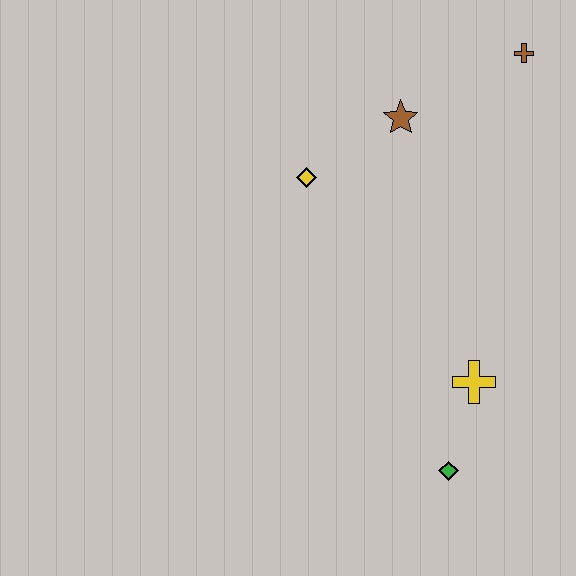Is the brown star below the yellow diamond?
No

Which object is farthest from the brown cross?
The green diamond is farthest from the brown cross.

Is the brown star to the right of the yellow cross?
No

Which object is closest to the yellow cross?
The green diamond is closest to the yellow cross.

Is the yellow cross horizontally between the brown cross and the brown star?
Yes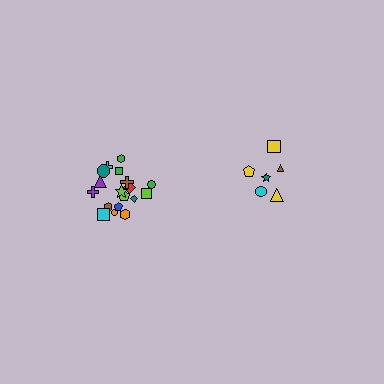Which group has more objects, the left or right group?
The left group.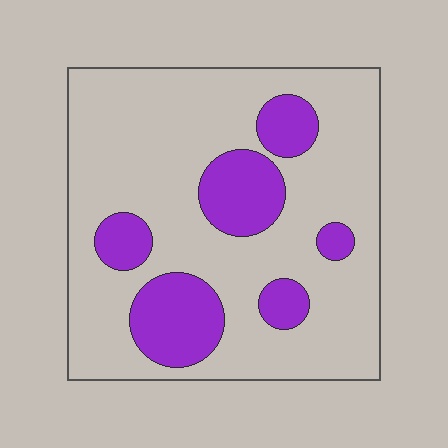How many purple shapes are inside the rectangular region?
6.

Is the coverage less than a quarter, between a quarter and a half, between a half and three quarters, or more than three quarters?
Less than a quarter.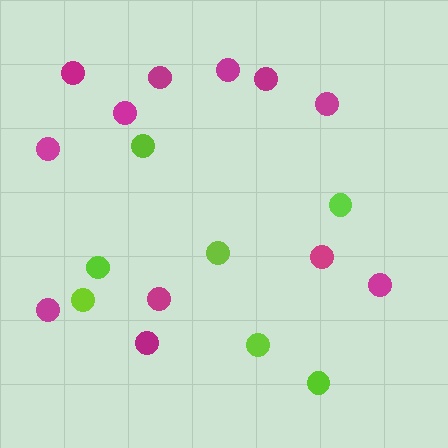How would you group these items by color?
There are 2 groups: one group of magenta circles (12) and one group of lime circles (7).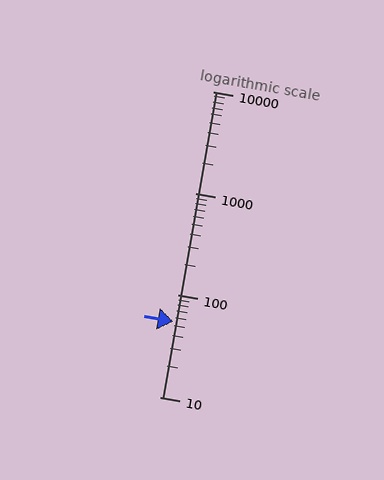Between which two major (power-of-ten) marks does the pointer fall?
The pointer is between 10 and 100.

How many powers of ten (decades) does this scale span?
The scale spans 3 decades, from 10 to 10000.